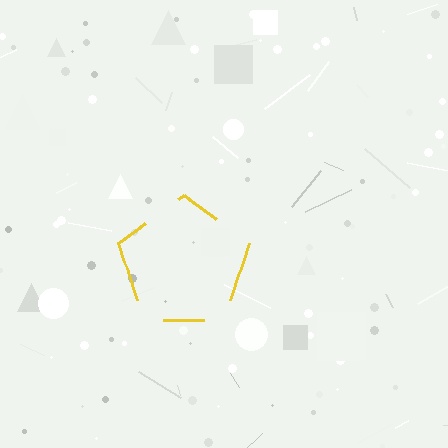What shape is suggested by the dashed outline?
The dashed outline suggests a pentagon.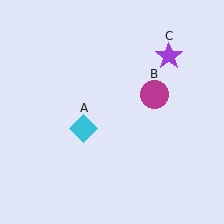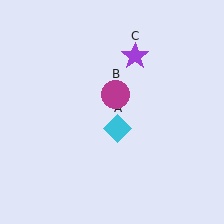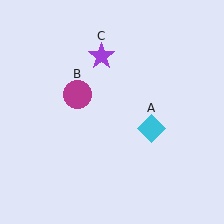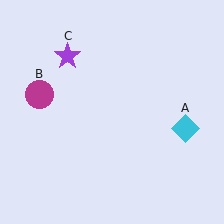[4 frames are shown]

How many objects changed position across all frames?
3 objects changed position: cyan diamond (object A), magenta circle (object B), purple star (object C).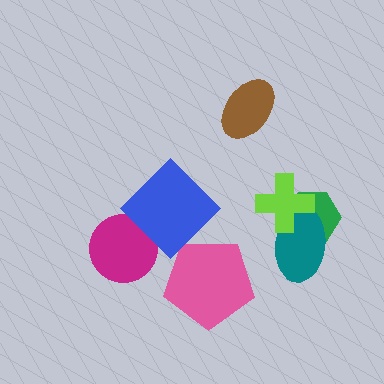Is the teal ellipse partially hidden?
Yes, it is partially covered by another shape.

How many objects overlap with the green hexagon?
2 objects overlap with the green hexagon.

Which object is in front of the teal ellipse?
The lime cross is in front of the teal ellipse.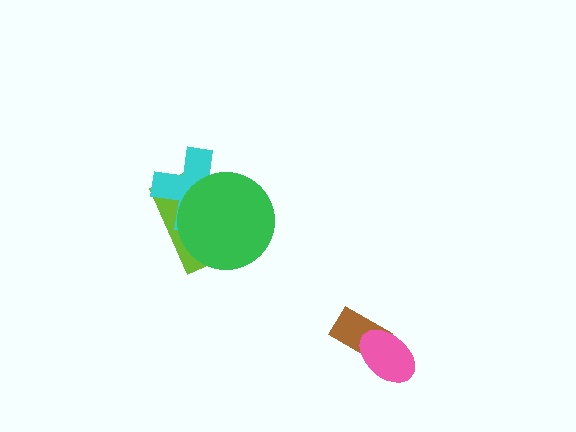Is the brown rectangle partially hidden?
Yes, it is partially covered by another shape.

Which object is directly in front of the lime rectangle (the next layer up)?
The cyan cross is directly in front of the lime rectangle.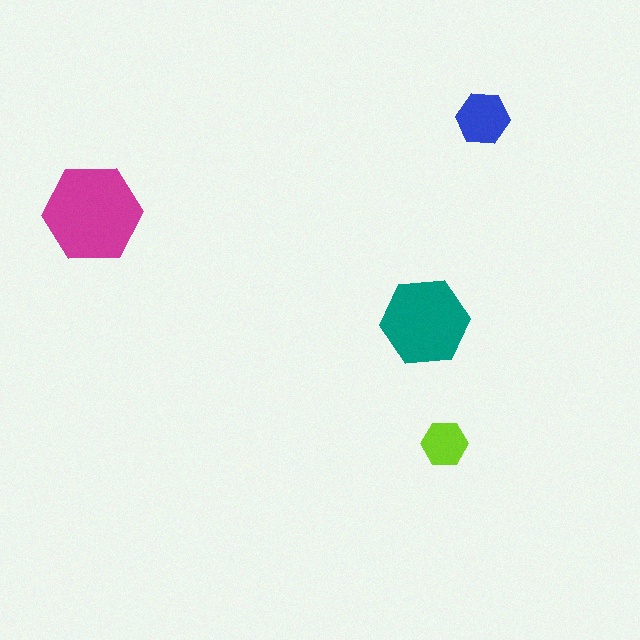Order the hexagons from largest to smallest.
the magenta one, the teal one, the blue one, the lime one.